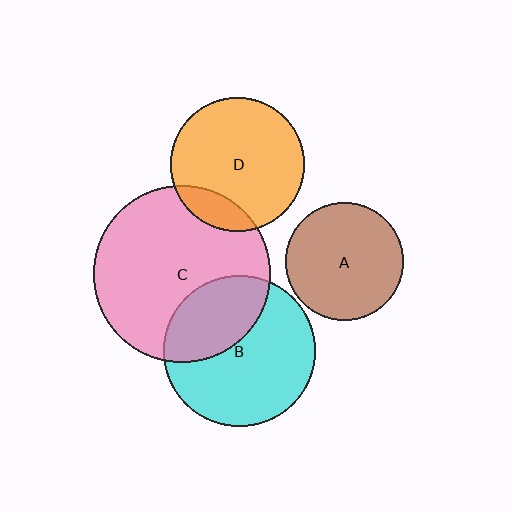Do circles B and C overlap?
Yes.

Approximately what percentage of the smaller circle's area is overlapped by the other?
Approximately 35%.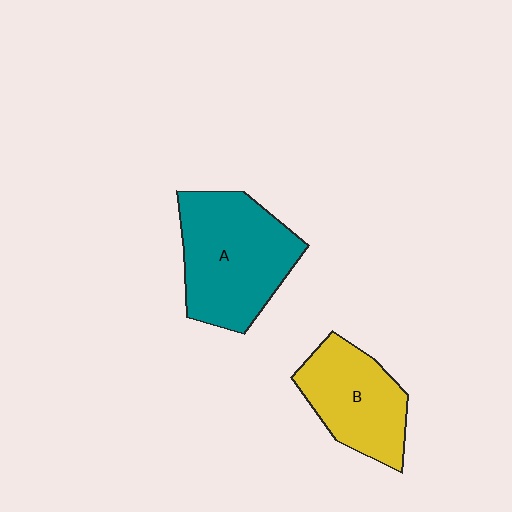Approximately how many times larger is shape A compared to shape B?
Approximately 1.4 times.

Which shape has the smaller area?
Shape B (yellow).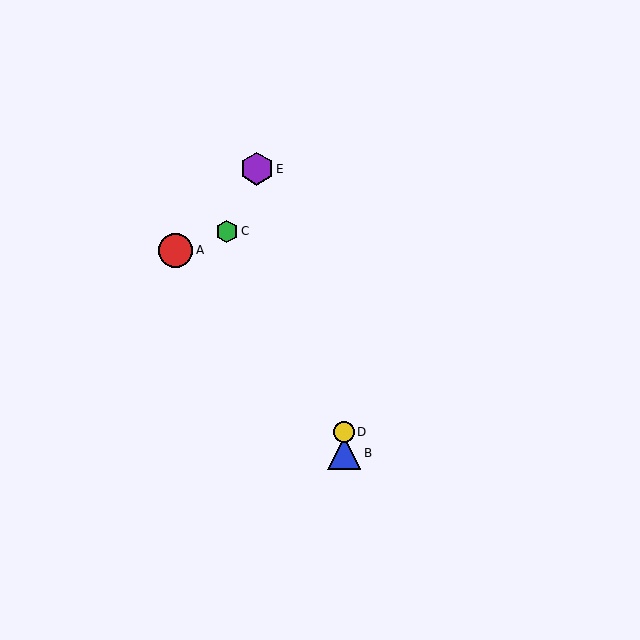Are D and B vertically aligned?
Yes, both are at x≈344.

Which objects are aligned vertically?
Objects B, D are aligned vertically.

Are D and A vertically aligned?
No, D is at x≈344 and A is at x≈176.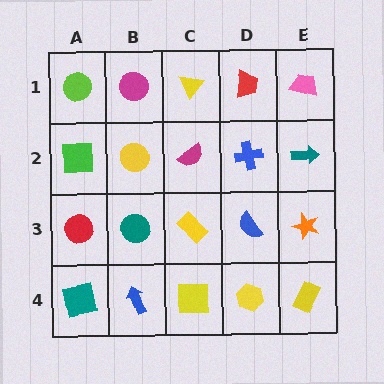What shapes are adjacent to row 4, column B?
A teal circle (row 3, column B), a teal square (row 4, column A), a yellow square (row 4, column C).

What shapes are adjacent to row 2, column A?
A lime circle (row 1, column A), a red circle (row 3, column A), a yellow circle (row 2, column B).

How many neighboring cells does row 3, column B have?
4.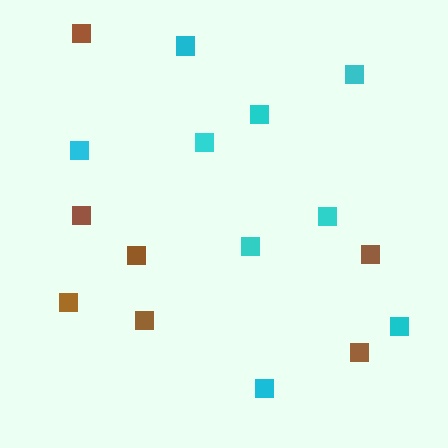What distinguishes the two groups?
There are 2 groups: one group of brown squares (7) and one group of cyan squares (9).